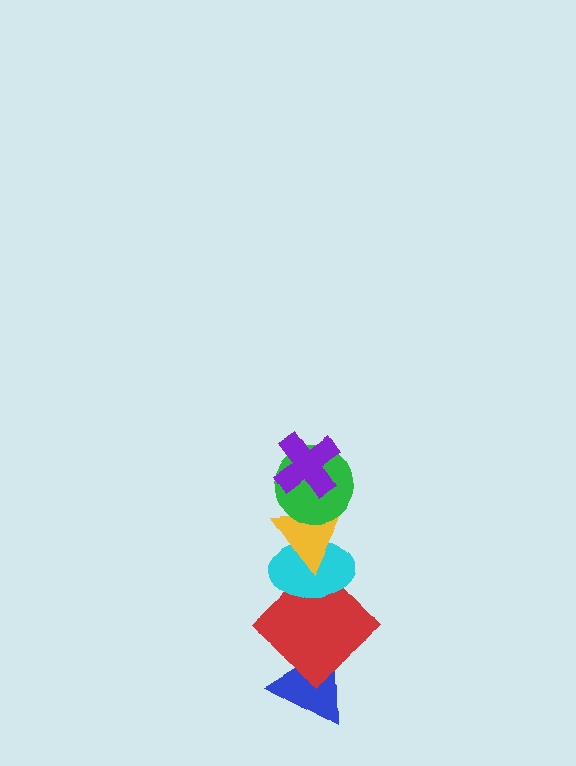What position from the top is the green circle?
The green circle is 2nd from the top.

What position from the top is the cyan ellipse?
The cyan ellipse is 4th from the top.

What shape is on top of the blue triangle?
The red diamond is on top of the blue triangle.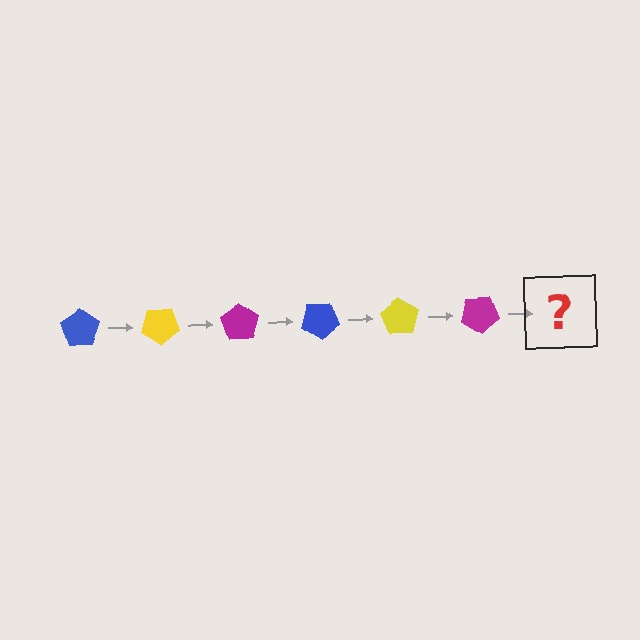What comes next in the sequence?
The next element should be a blue pentagon, rotated 210 degrees from the start.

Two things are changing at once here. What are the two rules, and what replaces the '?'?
The two rules are that it rotates 35 degrees each step and the color cycles through blue, yellow, and magenta. The '?' should be a blue pentagon, rotated 210 degrees from the start.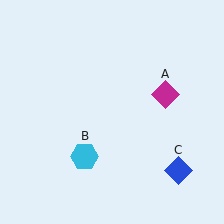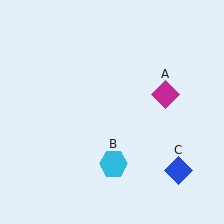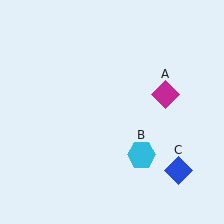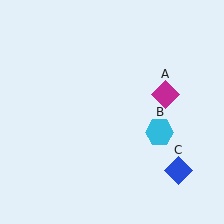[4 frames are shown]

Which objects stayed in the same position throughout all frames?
Magenta diamond (object A) and blue diamond (object C) remained stationary.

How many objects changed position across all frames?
1 object changed position: cyan hexagon (object B).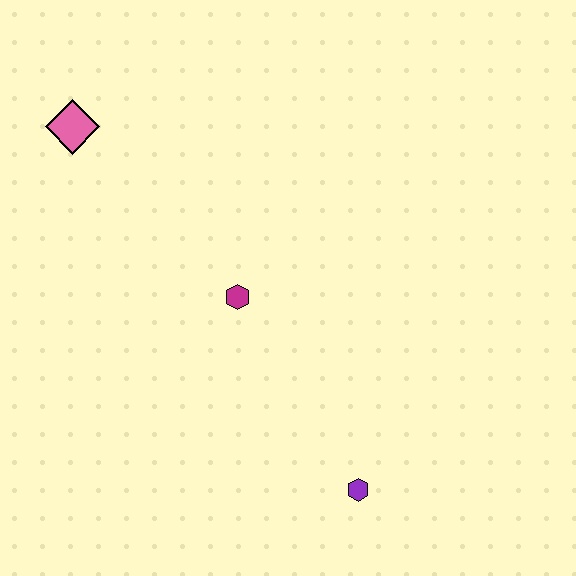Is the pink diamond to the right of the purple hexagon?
No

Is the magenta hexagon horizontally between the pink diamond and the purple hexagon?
Yes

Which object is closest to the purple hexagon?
The magenta hexagon is closest to the purple hexagon.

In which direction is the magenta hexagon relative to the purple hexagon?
The magenta hexagon is above the purple hexagon.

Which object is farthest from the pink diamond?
The purple hexagon is farthest from the pink diamond.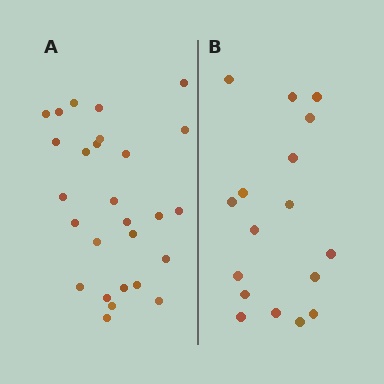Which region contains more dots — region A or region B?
Region A (the left region) has more dots.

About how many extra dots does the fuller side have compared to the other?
Region A has roughly 10 or so more dots than region B.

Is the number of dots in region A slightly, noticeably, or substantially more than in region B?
Region A has substantially more. The ratio is roughly 1.6 to 1.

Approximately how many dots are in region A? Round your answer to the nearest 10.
About 30 dots. (The exact count is 27, which rounds to 30.)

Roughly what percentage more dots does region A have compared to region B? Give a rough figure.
About 60% more.